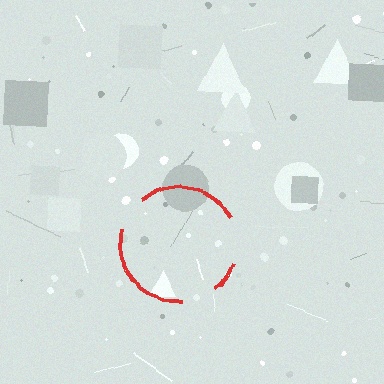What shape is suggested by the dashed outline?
The dashed outline suggests a circle.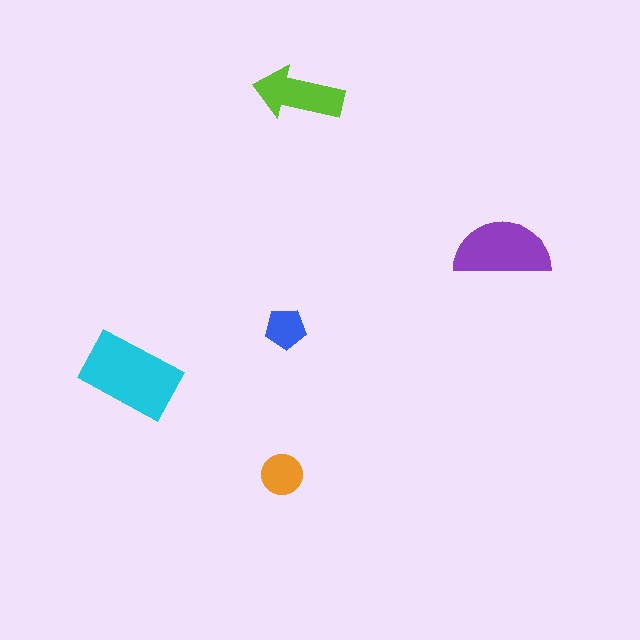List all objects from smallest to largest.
The blue pentagon, the orange circle, the lime arrow, the purple semicircle, the cyan rectangle.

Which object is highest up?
The lime arrow is topmost.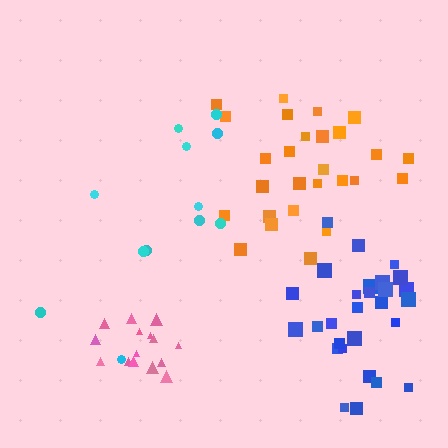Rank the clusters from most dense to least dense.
pink, blue, orange, cyan.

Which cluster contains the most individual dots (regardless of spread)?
Orange (28).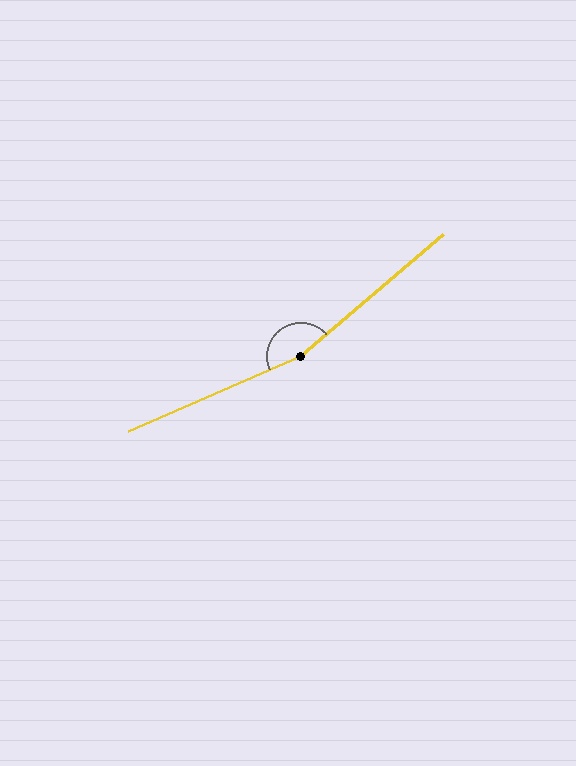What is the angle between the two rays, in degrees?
Approximately 163 degrees.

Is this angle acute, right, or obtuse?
It is obtuse.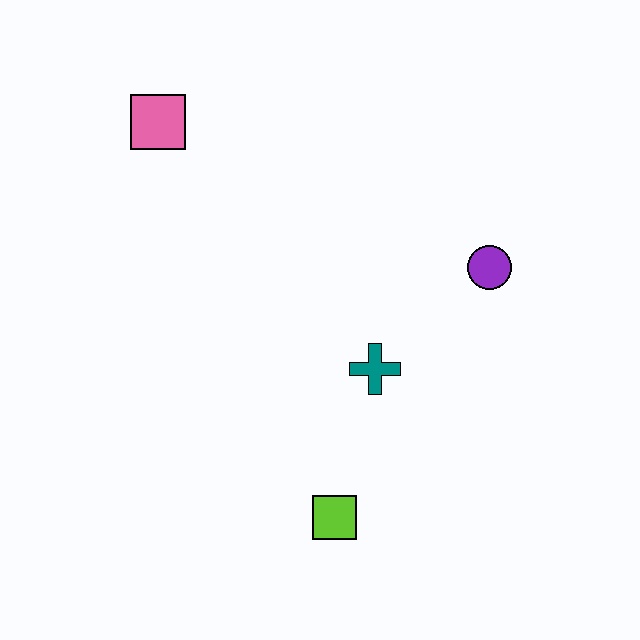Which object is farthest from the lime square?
The pink square is farthest from the lime square.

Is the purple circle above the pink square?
No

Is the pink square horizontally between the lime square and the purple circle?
No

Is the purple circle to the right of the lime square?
Yes